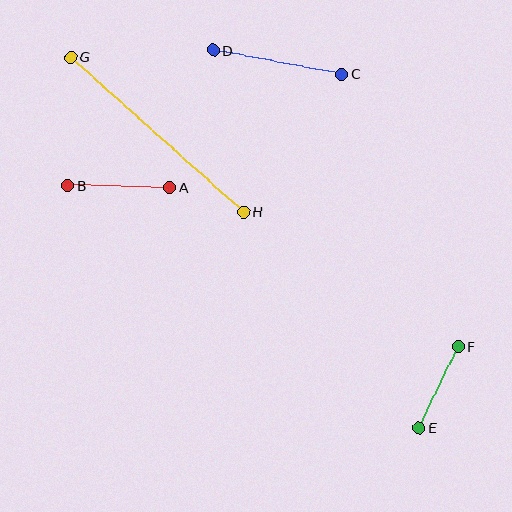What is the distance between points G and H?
The distance is approximately 232 pixels.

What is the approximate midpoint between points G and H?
The midpoint is at approximately (157, 134) pixels.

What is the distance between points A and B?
The distance is approximately 102 pixels.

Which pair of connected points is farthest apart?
Points G and H are farthest apart.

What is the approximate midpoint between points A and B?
The midpoint is at approximately (119, 186) pixels.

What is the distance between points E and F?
The distance is approximately 90 pixels.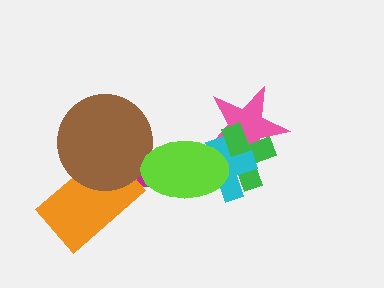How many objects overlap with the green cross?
3 objects overlap with the green cross.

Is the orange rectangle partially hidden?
Yes, it is partially covered by another shape.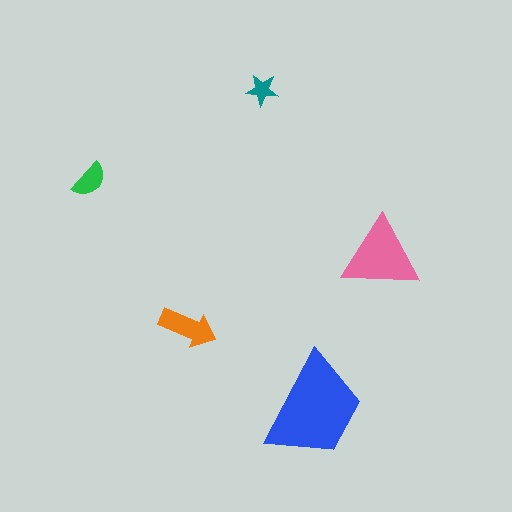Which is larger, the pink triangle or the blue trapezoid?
The blue trapezoid.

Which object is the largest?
The blue trapezoid.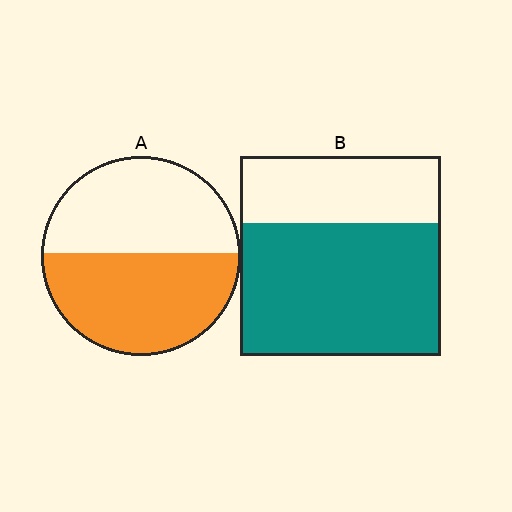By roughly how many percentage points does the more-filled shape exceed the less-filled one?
By roughly 15 percentage points (B over A).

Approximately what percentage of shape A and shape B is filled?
A is approximately 50% and B is approximately 65%.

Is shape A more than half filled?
Roughly half.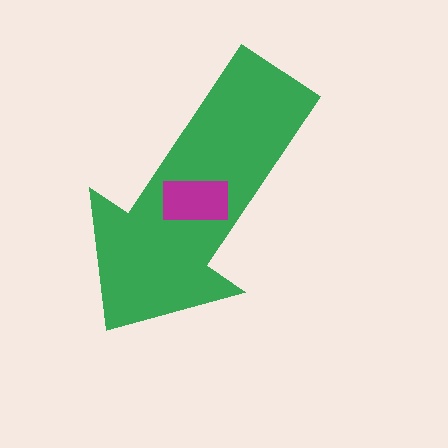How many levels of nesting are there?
2.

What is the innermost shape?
The magenta rectangle.